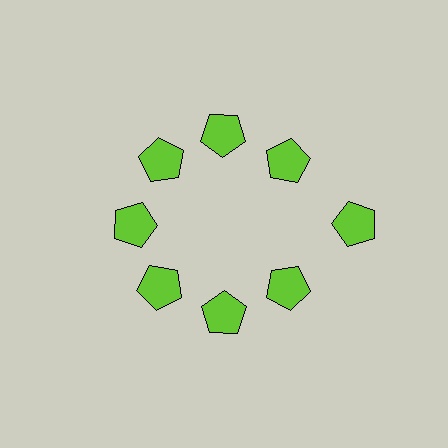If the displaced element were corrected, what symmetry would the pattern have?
It would have 8-fold rotational symmetry — the pattern would map onto itself every 45 degrees.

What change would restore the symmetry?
The symmetry would be restored by moving it inward, back onto the ring so that all 8 pentagons sit at equal angles and equal distance from the center.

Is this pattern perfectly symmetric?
No. The 8 lime pentagons are arranged in a ring, but one element near the 3 o'clock position is pushed outward from the center, breaking the 8-fold rotational symmetry.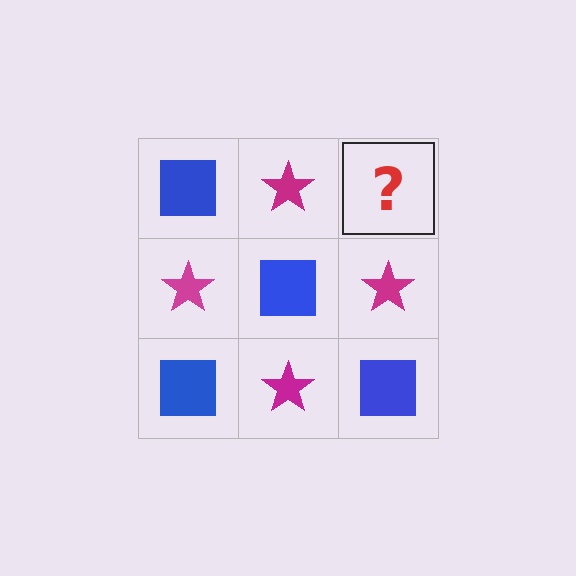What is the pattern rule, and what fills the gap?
The rule is that it alternates blue square and magenta star in a checkerboard pattern. The gap should be filled with a blue square.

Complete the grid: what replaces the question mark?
The question mark should be replaced with a blue square.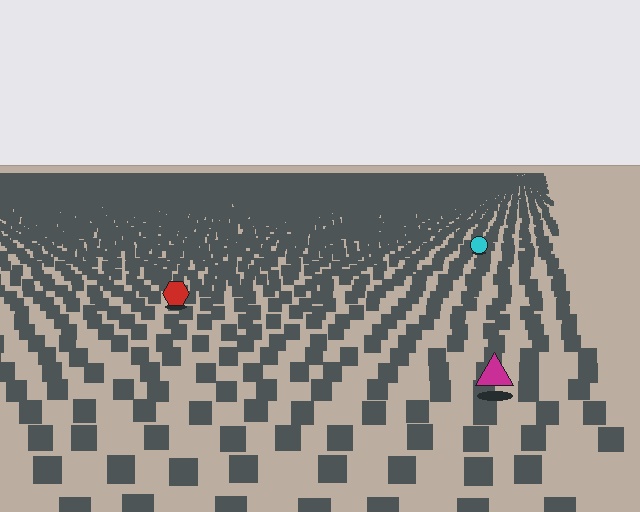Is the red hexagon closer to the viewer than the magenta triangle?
No. The magenta triangle is closer — you can tell from the texture gradient: the ground texture is coarser near it.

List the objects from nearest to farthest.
From nearest to farthest: the magenta triangle, the red hexagon, the cyan circle.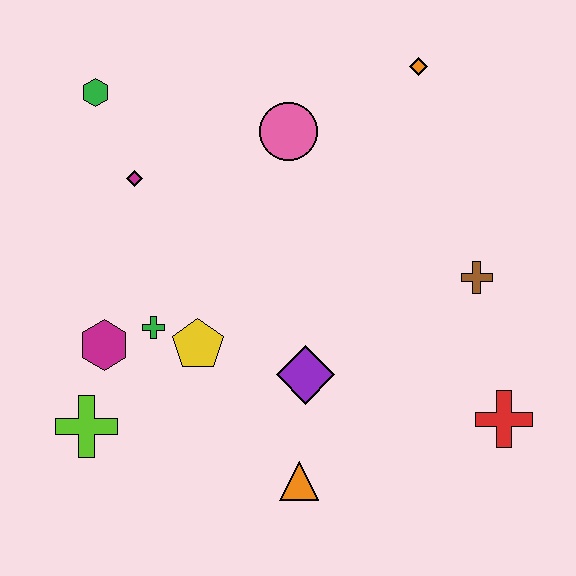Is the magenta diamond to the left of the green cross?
Yes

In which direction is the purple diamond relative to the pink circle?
The purple diamond is below the pink circle.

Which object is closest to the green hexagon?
The magenta diamond is closest to the green hexagon.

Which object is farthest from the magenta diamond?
The red cross is farthest from the magenta diamond.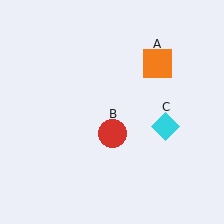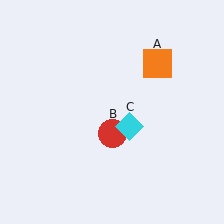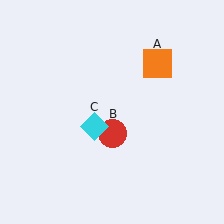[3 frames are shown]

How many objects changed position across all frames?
1 object changed position: cyan diamond (object C).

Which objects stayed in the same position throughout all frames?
Orange square (object A) and red circle (object B) remained stationary.